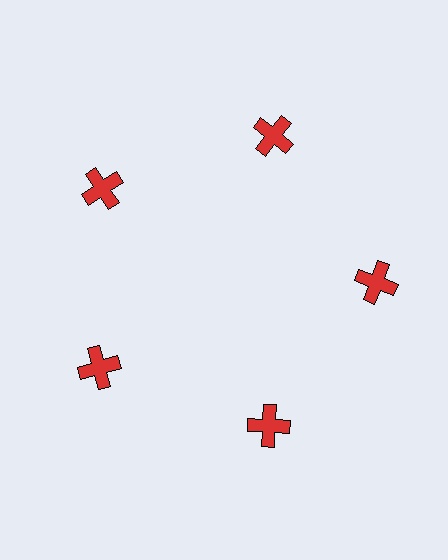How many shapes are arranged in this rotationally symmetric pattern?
There are 5 shapes, arranged in 5 groups of 1.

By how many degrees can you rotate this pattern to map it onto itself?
The pattern maps onto itself every 72 degrees of rotation.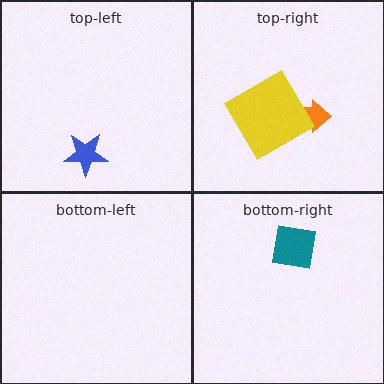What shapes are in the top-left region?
The blue star.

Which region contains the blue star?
The top-left region.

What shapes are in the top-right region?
The orange arrow, the yellow diamond.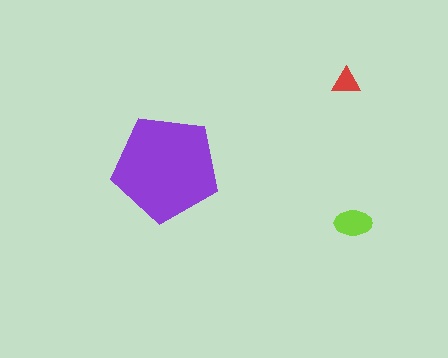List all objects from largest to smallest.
The purple pentagon, the lime ellipse, the red triangle.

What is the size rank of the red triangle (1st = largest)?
3rd.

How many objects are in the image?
There are 3 objects in the image.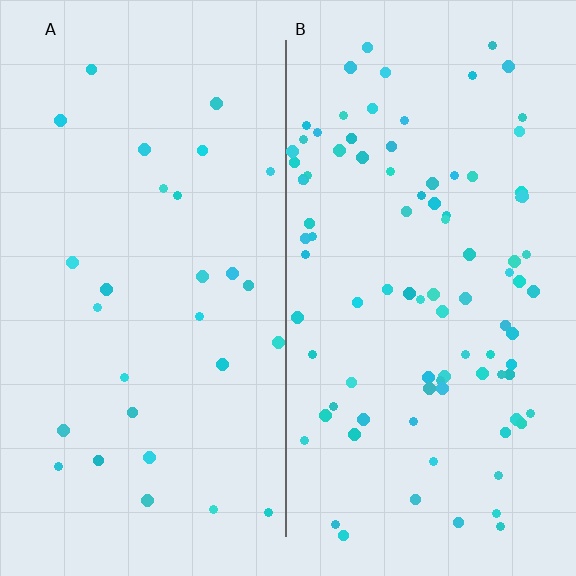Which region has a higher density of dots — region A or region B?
B (the right).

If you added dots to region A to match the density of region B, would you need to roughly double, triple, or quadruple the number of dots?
Approximately triple.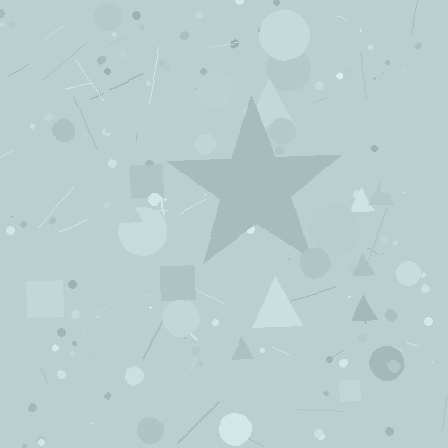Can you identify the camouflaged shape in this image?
The camouflaged shape is a star.